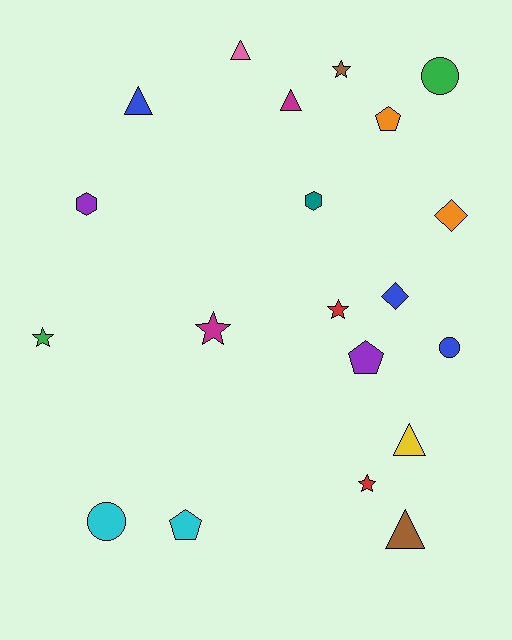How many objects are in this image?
There are 20 objects.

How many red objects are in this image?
There are 2 red objects.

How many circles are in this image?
There are 3 circles.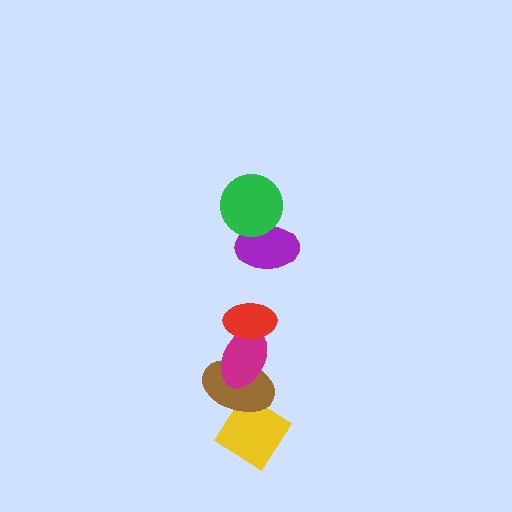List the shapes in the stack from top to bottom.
From top to bottom: the green circle, the purple ellipse, the red ellipse, the magenta ellipse, the brown ellipse, the yellow diamond.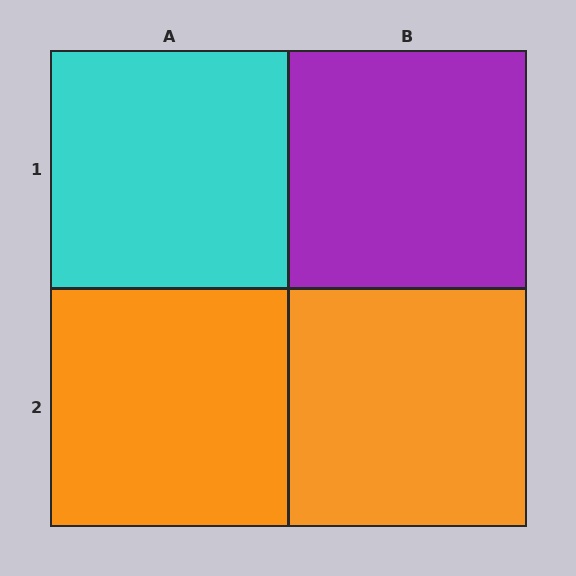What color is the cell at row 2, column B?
Orange.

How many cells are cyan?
1 cell is cyan.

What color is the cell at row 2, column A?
Orange.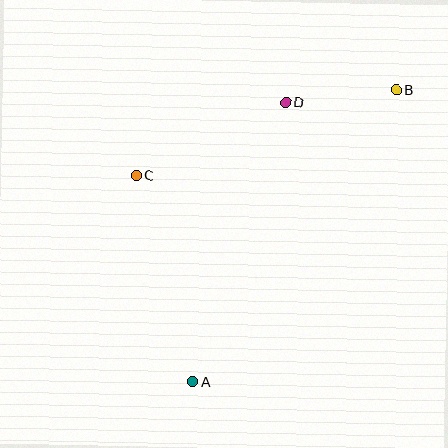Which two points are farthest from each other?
Points A and B are farthest from each other.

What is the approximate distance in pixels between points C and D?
The distance between C and D is approximately 166 pixels.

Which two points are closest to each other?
Points B and D are closest to each other.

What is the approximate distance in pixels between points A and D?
The distance between A and D is approximately 294 pixels.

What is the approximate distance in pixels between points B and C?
The distance between B and C is approximately 274 pixels.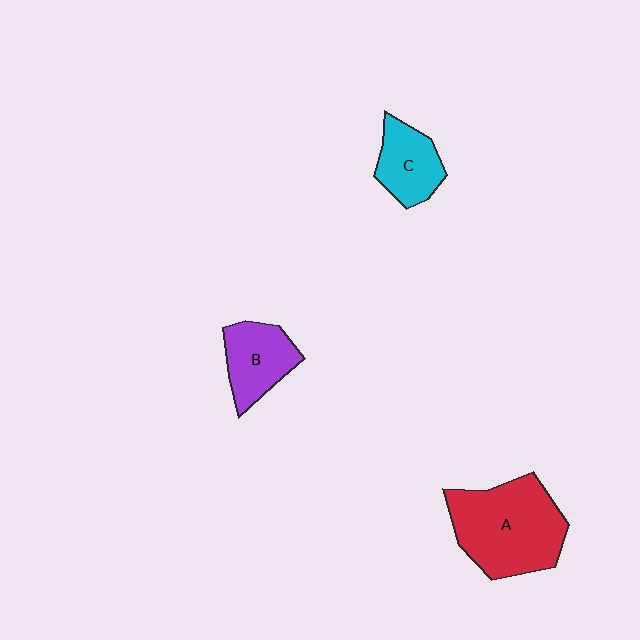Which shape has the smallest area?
Shape C (cyan).